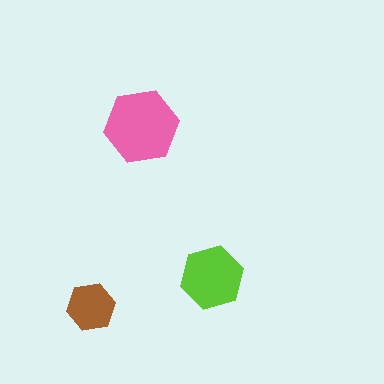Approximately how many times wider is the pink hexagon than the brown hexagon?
About 1.5 times wider.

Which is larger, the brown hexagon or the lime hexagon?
The lime one.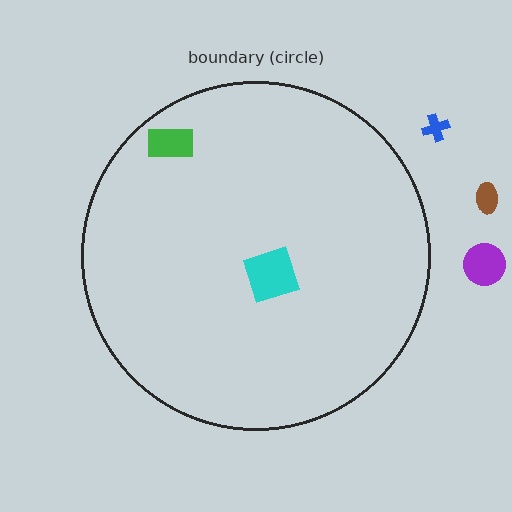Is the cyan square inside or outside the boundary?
Inside.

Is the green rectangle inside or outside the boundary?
Inside.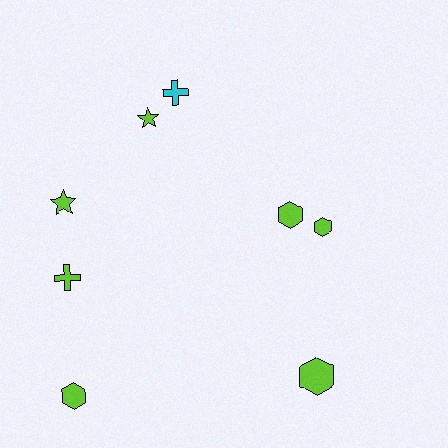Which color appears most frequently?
Lime, with 7 objects.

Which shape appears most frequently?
Hexagon, with 4 objects.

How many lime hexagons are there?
There are 4 lime hexagons.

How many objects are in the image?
There are 8 objects.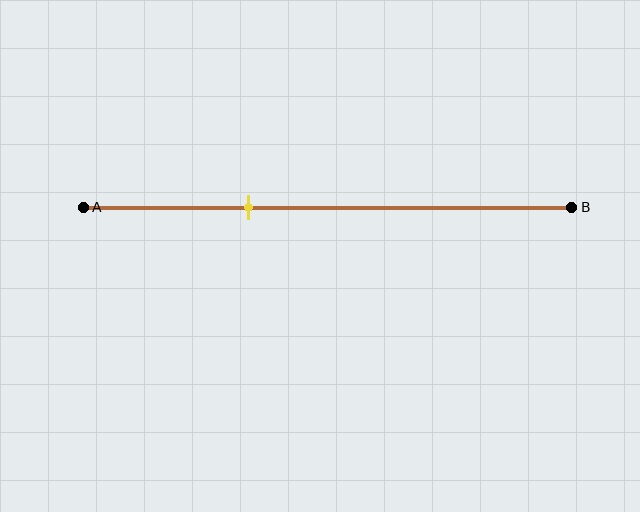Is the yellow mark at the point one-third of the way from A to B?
Yes, the mark is approximately at the one-third point.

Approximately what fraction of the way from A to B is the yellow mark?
The yellow mark is approximately 35% of the way from A to B.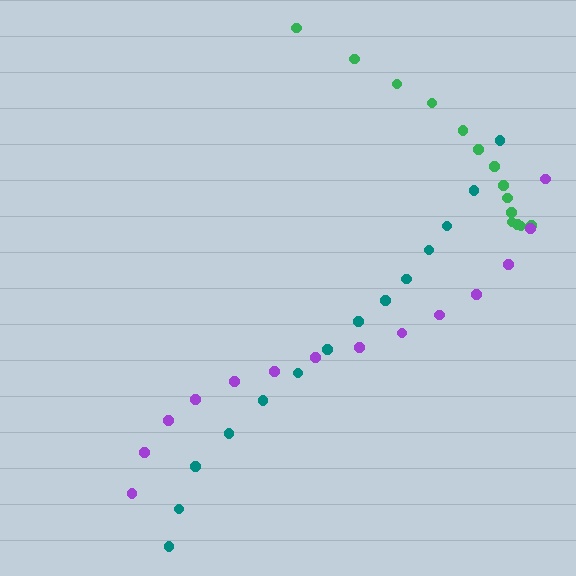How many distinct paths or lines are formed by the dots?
There are 3 distinct paths.